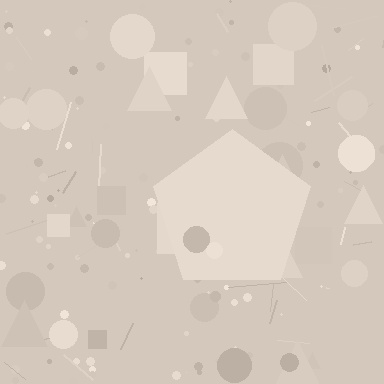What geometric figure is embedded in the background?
A pentagon is embedded in the background.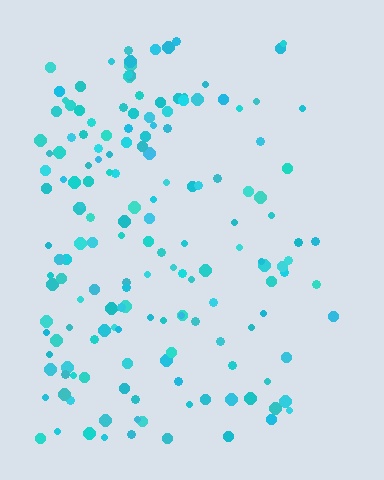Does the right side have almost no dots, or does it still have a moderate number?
Still a moderate number, just noticeably fewer than the left.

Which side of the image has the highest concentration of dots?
The left.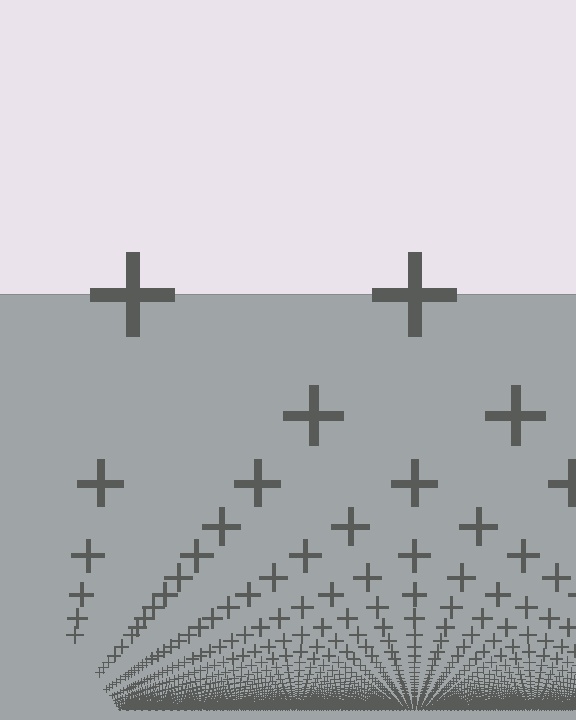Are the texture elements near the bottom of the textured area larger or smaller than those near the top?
Smaller. The gradient is inverted — elements near the bottom are smaller and denser.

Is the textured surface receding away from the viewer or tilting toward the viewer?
The surface appears to tilt toward the viewer. Texture elements get larger and sparser toward the top.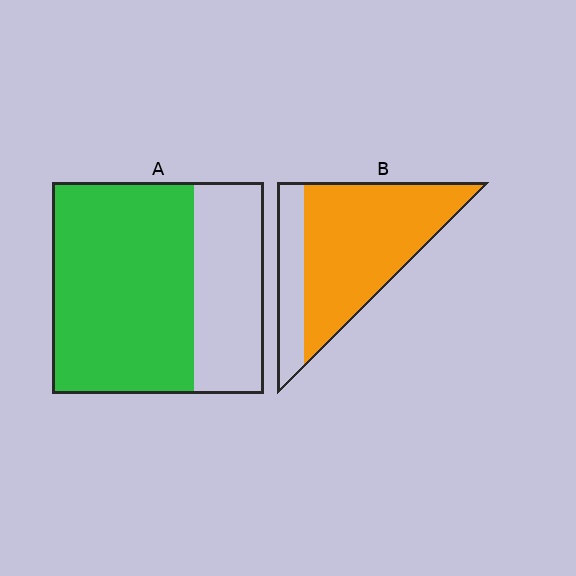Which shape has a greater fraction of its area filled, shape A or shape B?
Shape B.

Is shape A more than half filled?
Yes.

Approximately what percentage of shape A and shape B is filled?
A is approximately 65% and B is approximately 75%.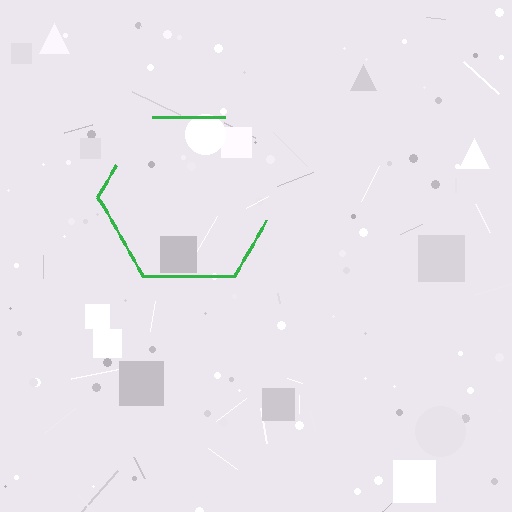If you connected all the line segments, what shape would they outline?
They would outline a hexagon.